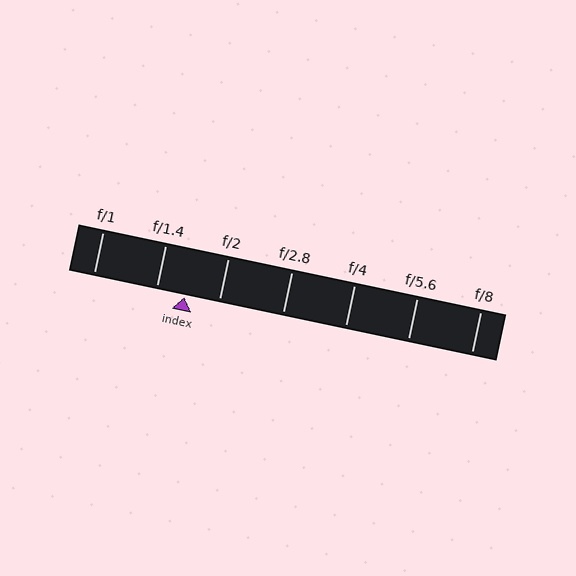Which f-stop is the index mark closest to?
The index mark is closest to f/1.4.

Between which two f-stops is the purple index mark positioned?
The index mark is between f/1.4 and f/2.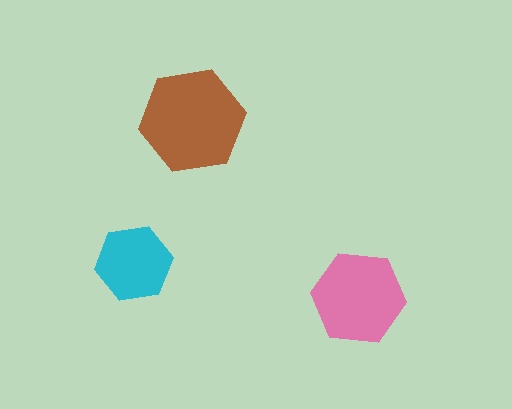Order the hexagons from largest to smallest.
the brown one, the pink one, the cyan one.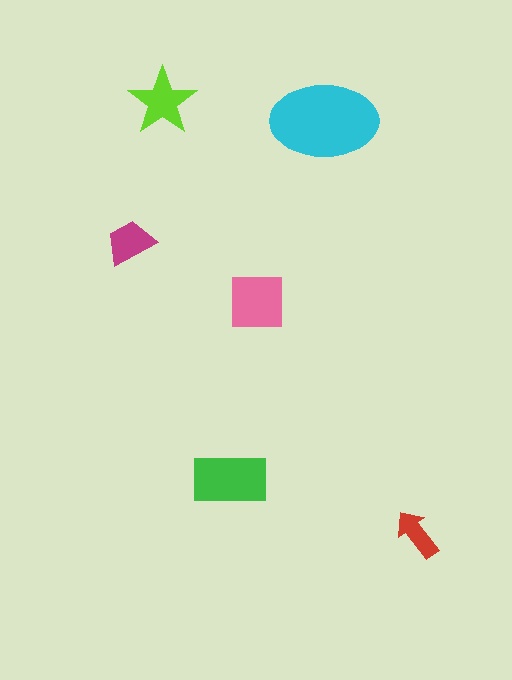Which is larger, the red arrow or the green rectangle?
The green rectangle.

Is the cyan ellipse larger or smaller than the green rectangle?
Larger.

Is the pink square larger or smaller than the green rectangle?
Smaller.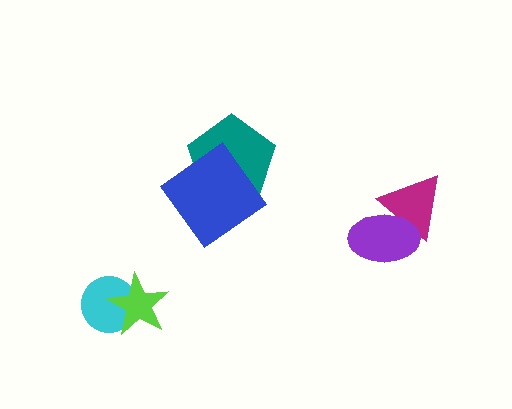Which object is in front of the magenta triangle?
The purple ellipse is in front of the magenta triangle.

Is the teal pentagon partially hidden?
Yes, it is partially covered by another shape.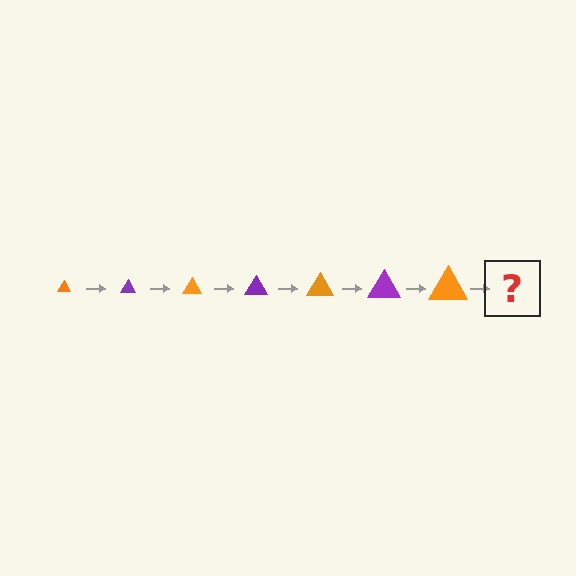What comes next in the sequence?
The next element should be a purple triangle, larger than the previous one.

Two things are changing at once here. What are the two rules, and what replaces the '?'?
The two rules are that the triangle grows larger each step and the color cycles through orange and purple. The '?' should be a purple triangle, larger than the previous one.